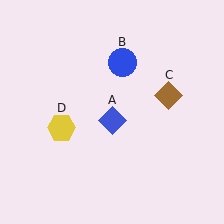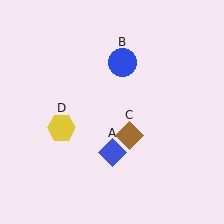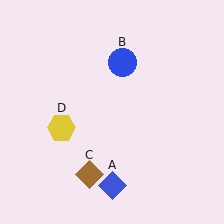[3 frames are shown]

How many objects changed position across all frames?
2 objects changed position: blue diamond (object A), brown diamond (object C).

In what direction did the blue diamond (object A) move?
The blue diamond (object A) moved down.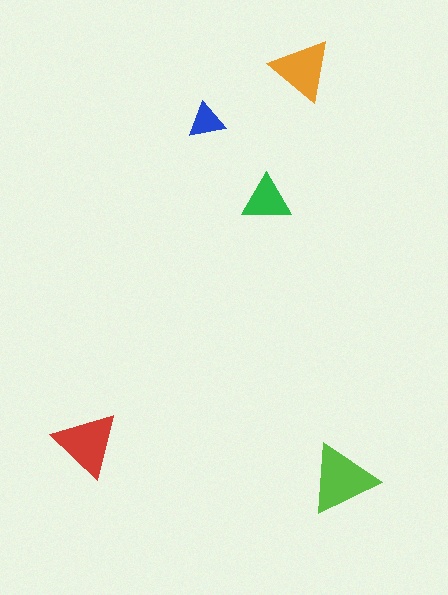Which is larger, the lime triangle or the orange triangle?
The lime one.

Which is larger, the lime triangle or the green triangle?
The lime one.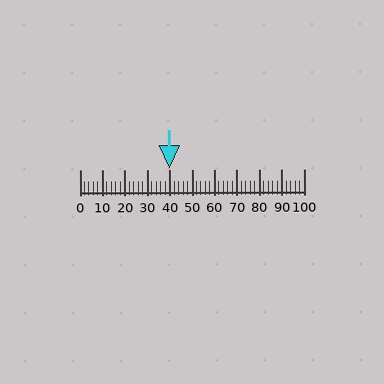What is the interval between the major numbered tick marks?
The major tick marks are spaced 10 units apart.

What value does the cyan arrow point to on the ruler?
The cyan arrow points to approximately 40.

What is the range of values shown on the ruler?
The ruler shows values from 0 to 100.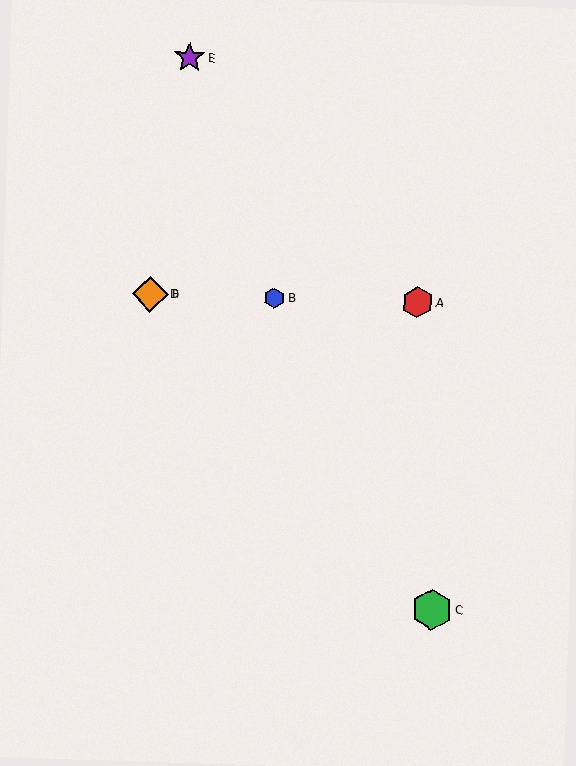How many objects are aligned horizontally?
4 objects (A, B, D, F) are aligned horizontally.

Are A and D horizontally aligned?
Yes, both are at y≈302.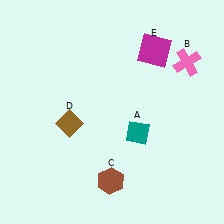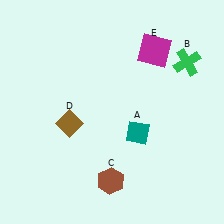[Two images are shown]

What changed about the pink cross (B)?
In Image 1, B is pink. In Image 2, it changed to green.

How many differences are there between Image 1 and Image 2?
There is 1 difference between the two images.